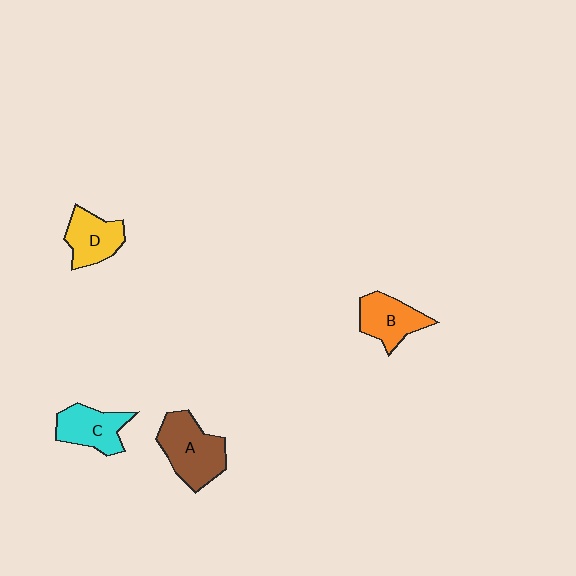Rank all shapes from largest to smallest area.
From largest to smallest: A (brown), C (cyan), B (orange), D (yellow).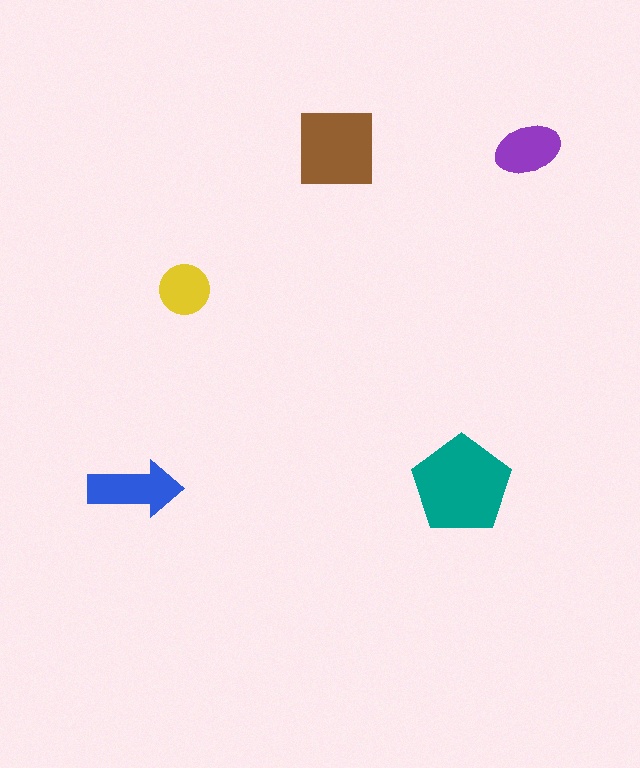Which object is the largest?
The teal pentagon.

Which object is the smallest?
The yellow circle.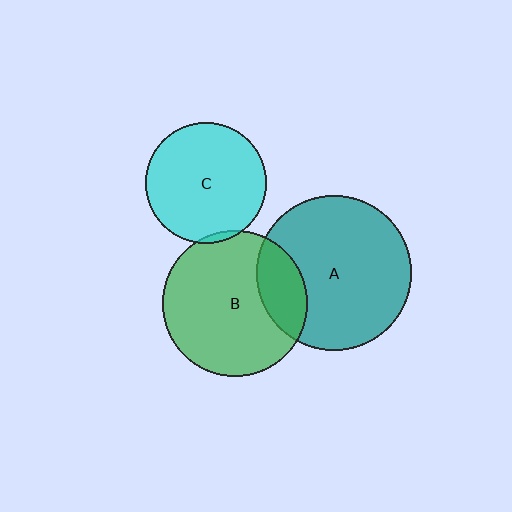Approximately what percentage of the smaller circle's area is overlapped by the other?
Approximately 5%.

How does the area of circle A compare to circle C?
Approximately 1.6 times.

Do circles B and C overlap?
Yes.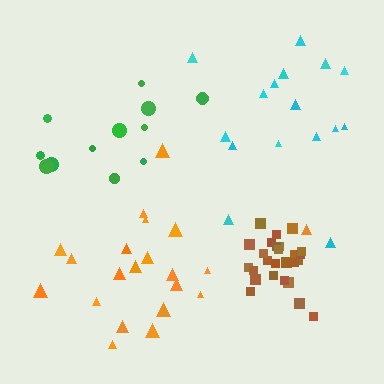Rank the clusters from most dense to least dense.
brown, green, orange, cyan.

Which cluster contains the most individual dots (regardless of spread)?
Brown (26).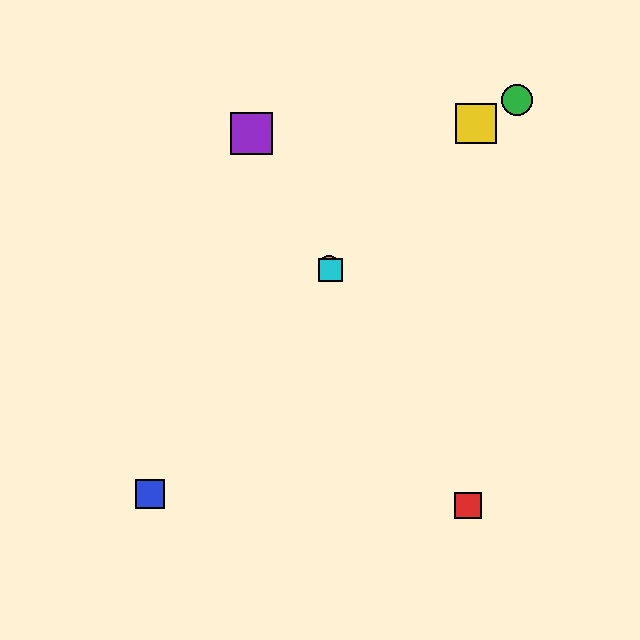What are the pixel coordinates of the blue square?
The blue square is at (150, 494).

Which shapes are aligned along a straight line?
The red square, the purple square, the orange circle, the cyan square are aligned along a straight line.